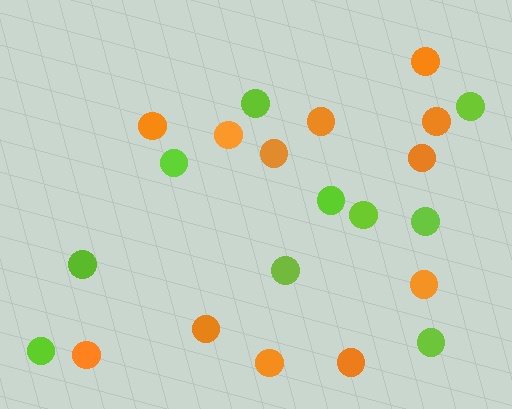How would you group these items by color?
There are 2 groups: one group of lime circles (10) and one group of orange circles (12).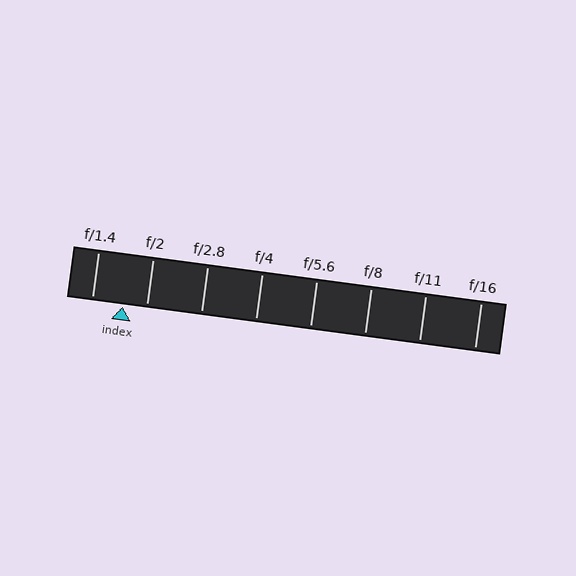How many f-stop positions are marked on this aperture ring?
There are 8 f-stop positions marked.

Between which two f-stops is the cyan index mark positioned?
The index mark is between f/1.4 and f/2.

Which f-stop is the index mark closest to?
The index mark is closest to f/2.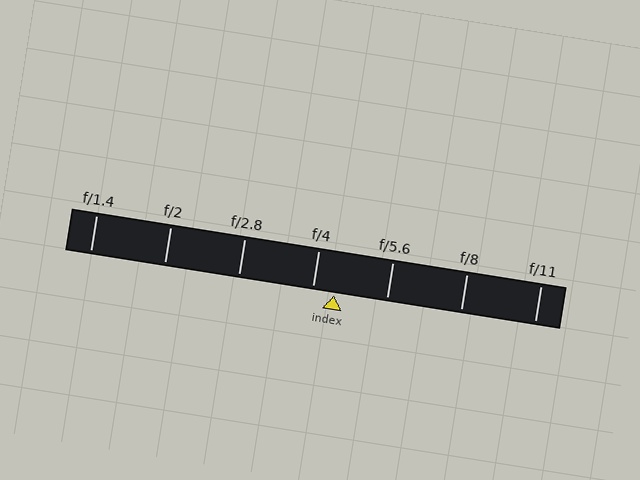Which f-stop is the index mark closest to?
The index mark is closest to f/4.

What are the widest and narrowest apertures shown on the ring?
The widest aperture shown is f/1.4 and the narrowest is f/11.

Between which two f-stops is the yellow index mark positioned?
The index mark is between f/4 and f/5.6.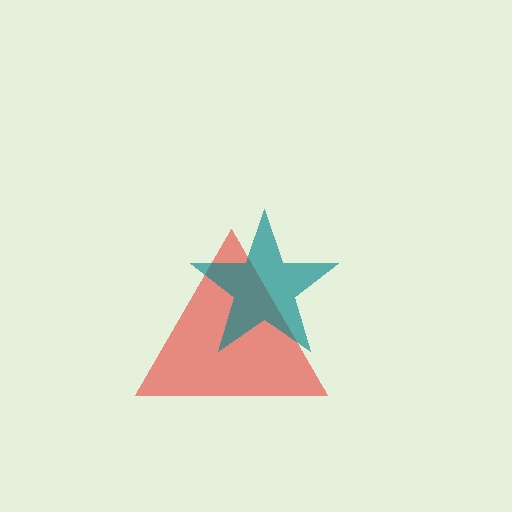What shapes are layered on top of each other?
The layered shapes are: a red triangle, a teal star.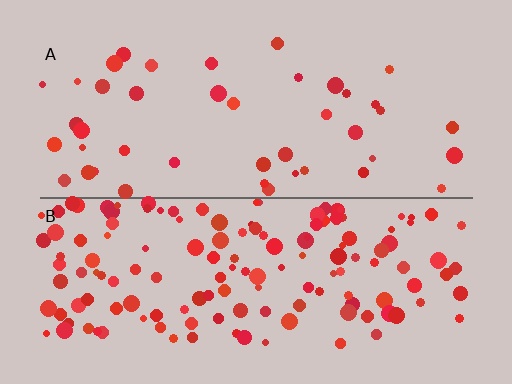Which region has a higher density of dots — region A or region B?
B (the bottom).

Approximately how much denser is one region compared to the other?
Approximately 3.3× — region B over region A.